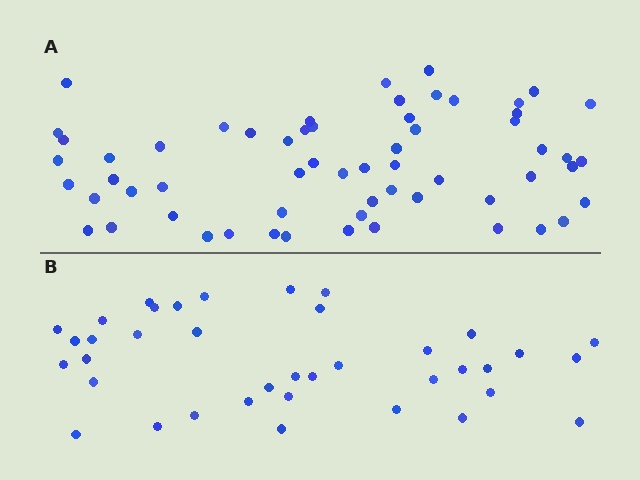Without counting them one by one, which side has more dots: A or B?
Region A (the top region) has more dots.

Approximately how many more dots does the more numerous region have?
Region A has approximately 20 more dots than region B.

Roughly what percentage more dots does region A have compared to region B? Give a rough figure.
About 60% more.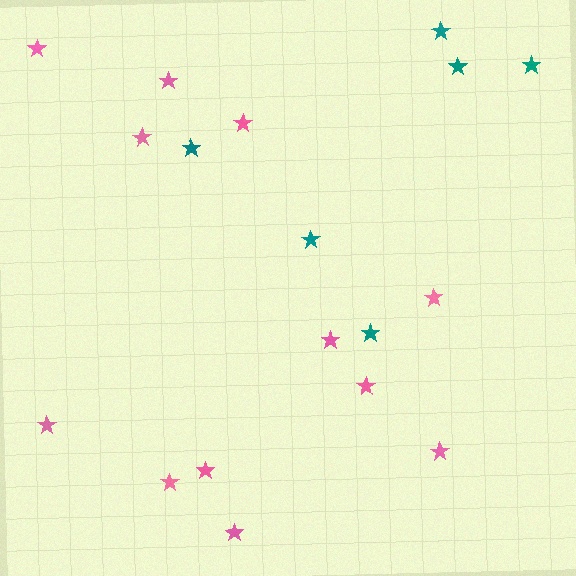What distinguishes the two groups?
There are 2 groups: one group of teal stars (6) and one group of pink stars (12).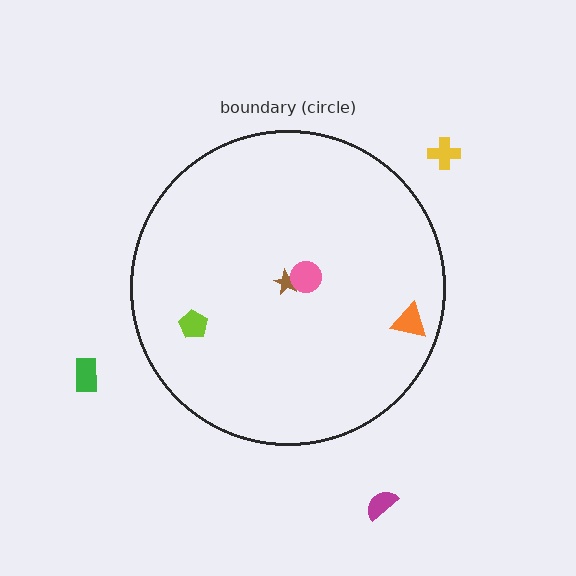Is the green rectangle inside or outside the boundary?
Outside.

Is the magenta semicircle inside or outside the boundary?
Outside.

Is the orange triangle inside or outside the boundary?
Inside.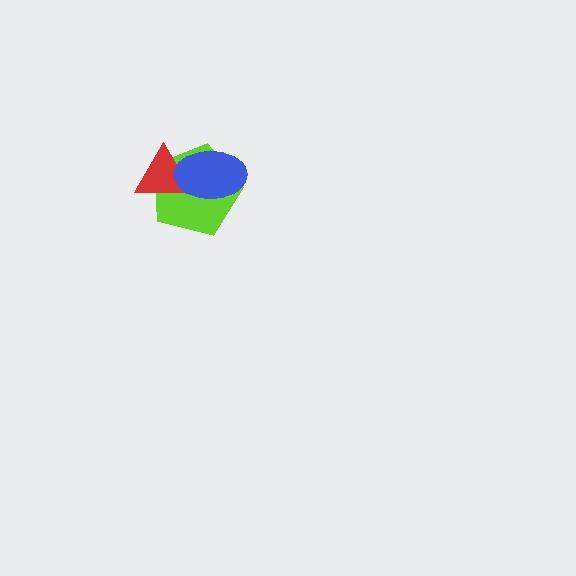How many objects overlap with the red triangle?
2 objects overlap with the red triangle.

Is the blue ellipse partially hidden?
No, no other shape covers it.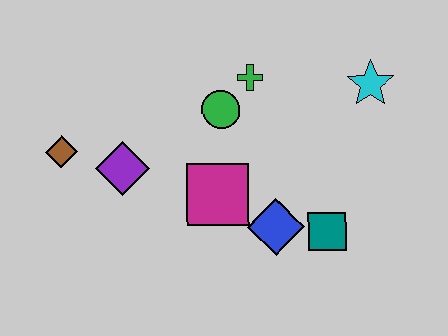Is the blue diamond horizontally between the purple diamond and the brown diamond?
No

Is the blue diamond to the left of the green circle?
No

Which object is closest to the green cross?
The green circle is closest to the green cross.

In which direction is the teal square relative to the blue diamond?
The teal square is to the right of the blue diamond.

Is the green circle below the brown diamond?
No